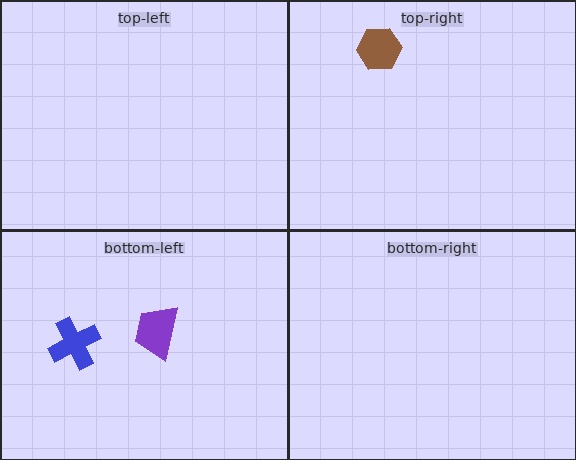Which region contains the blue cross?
The bottom-left region.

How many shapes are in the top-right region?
1.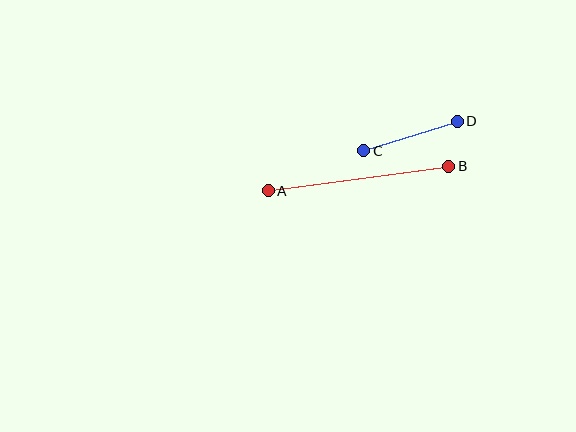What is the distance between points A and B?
The distance is approximately 182 pixels.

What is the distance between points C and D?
The distance is approximately 98 pixels.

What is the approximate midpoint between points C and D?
The midpoint is at approximately (410, 136) pixels.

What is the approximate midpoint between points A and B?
The midpoint is at approximately (358, 178) pixels.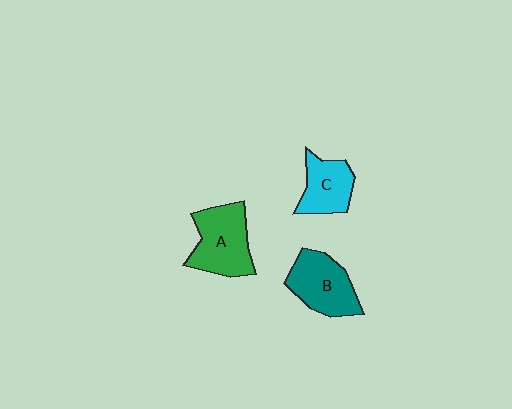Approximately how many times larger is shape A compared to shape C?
Approximately 1.4 times.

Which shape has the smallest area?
Shape C (cyan).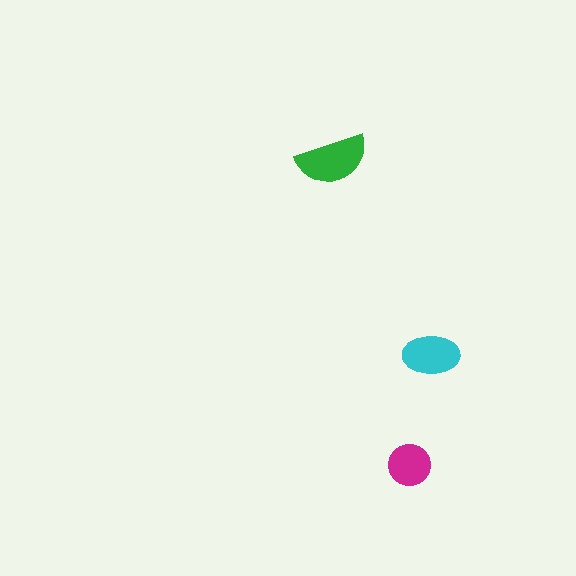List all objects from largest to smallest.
The green semicircle, the cyan ellipse, the magenta circle.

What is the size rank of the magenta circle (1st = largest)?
3rd.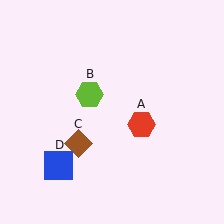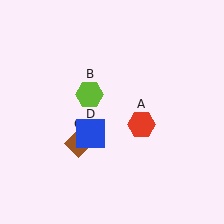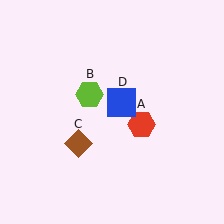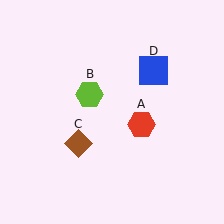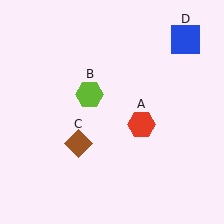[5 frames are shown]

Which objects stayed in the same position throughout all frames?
Red hexagon (object A) and lime hexagon (object B) and brown diamond (object C) remained stationary.